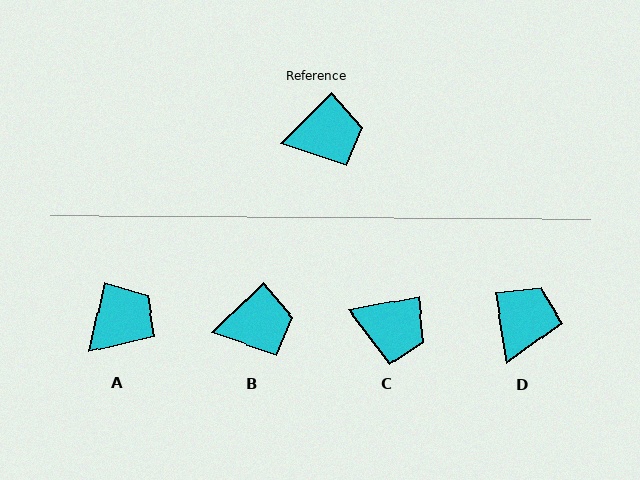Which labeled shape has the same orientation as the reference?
B.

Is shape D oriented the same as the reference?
No, it is off by about 55 degrees.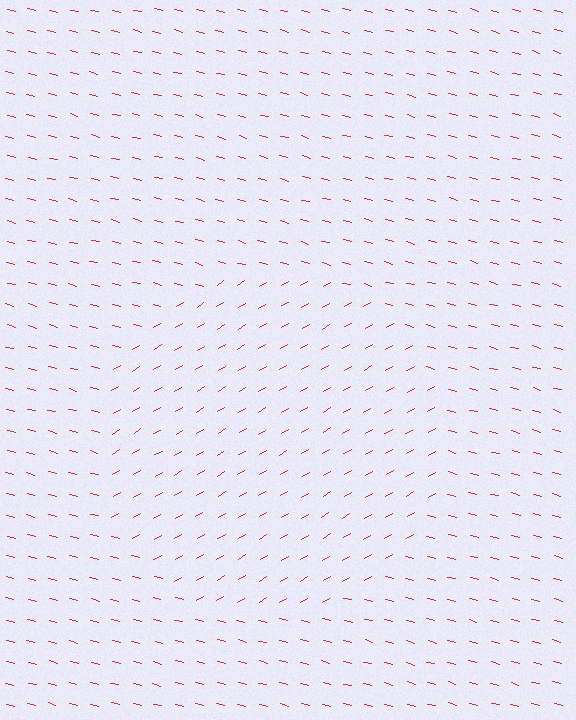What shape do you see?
I see a circle.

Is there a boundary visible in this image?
Yes, there is a texture boundary formed by a change in line orientation.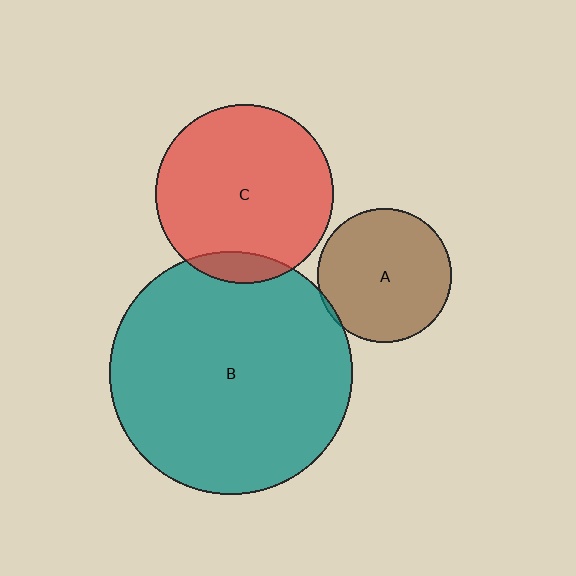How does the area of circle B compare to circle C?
Approximately 1.9 times.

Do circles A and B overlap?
Yes.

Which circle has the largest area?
Circle B (teal).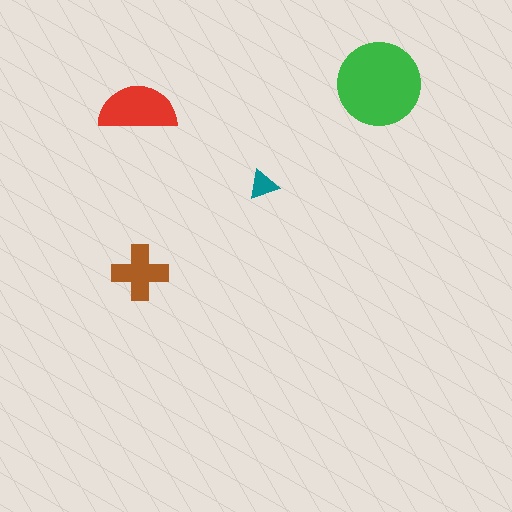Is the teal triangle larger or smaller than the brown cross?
Smaller.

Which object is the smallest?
The teal triangle.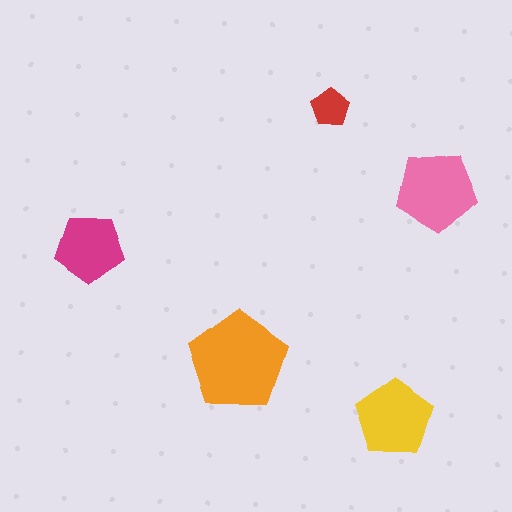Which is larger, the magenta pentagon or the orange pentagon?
The orange one.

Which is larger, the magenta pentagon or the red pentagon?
The magenta one.